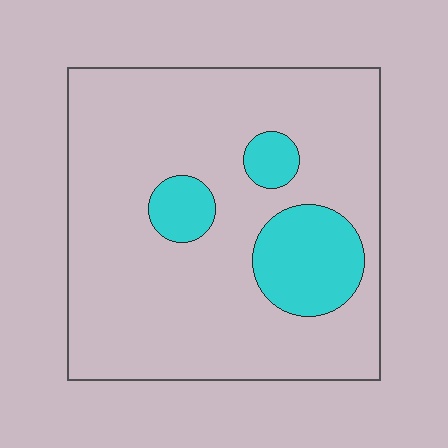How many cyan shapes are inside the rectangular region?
3.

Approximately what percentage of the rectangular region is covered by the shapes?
Approximately 15%.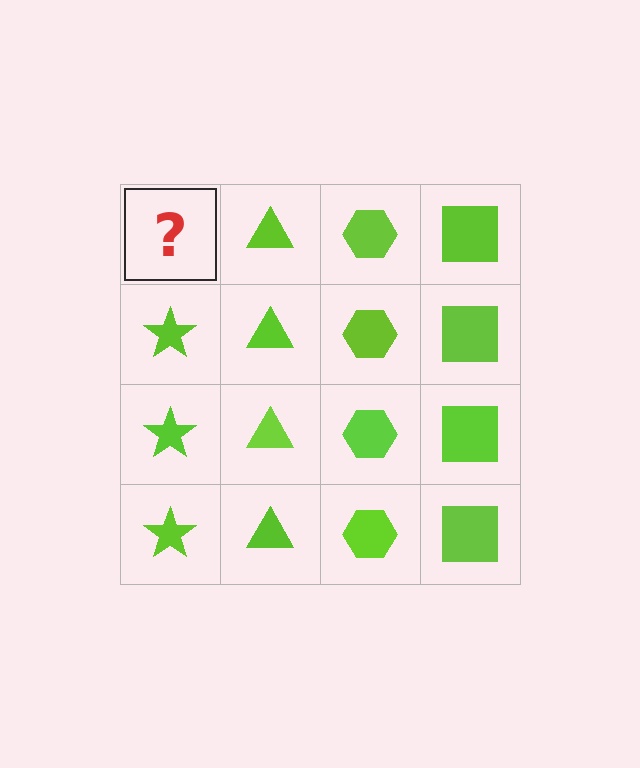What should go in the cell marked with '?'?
The missing cell should contain a lime star.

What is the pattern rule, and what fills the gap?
The rule is that each column has a consistent shape. The gap should be filled with a lime star.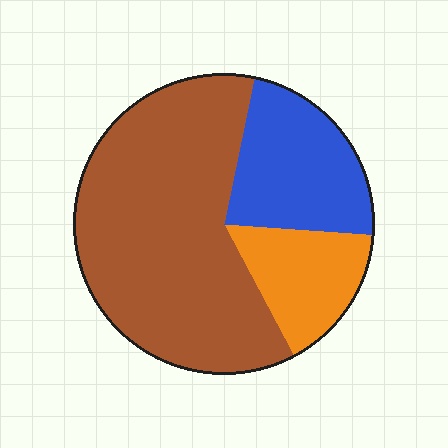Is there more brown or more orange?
Brown.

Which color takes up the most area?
Brown, at roughly 60%.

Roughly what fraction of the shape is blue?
Blue covers around 25% of the shape.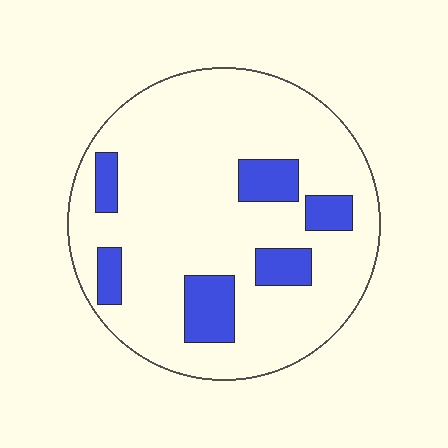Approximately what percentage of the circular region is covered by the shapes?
Approximately 15%.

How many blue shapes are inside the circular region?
6.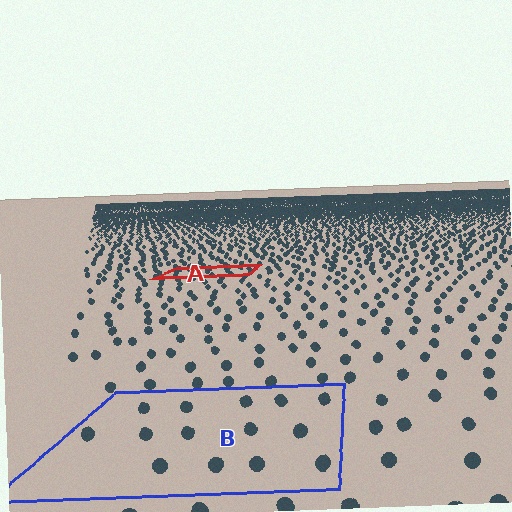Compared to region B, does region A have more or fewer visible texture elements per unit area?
Region A has more texture elements per unit area — they are packed more densely because it is farther away.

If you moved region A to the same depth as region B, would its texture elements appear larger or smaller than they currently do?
They would appear larger. At a closer depth, the same texture elements are projected at a bigger on-screen size.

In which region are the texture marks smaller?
The texture marks are smaller in region A, because it is farther away.